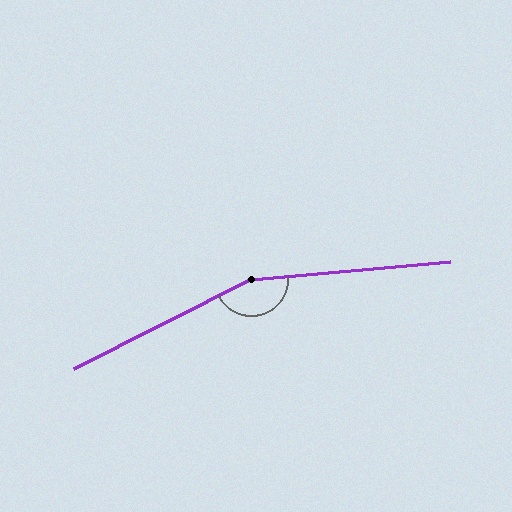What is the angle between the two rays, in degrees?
Approximately 158 degrees.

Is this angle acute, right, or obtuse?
It is obtuse.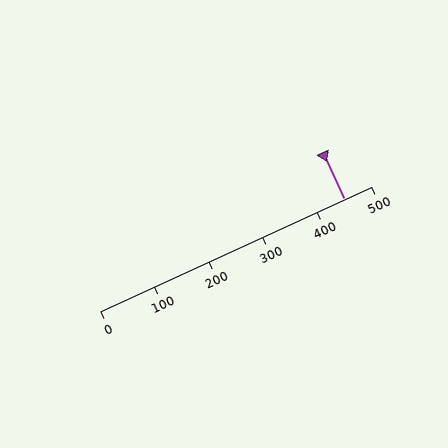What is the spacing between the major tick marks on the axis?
The major ticks are spaced 100 apart.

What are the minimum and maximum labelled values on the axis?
The axis runs from 0 to 500.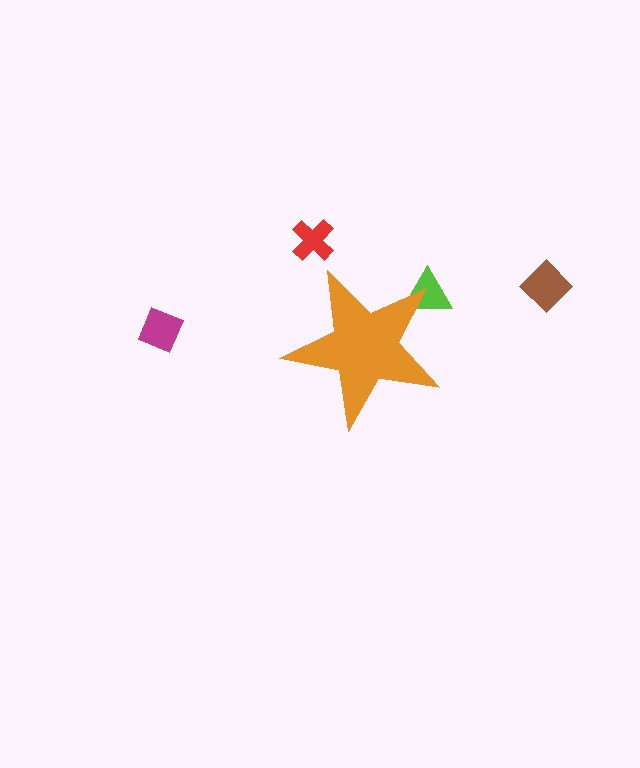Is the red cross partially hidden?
No, the red cross is fully visible.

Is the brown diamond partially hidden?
No, the brown diamond is fully visible.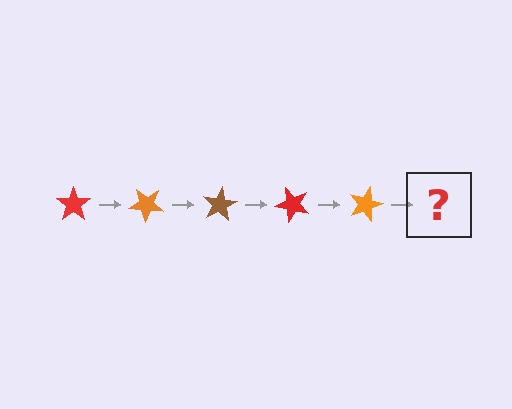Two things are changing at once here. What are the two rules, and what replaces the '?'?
The two rules are that it rotates 40 degrees each step and the color cycles through red, orange, and brown. The '?' should be a brown star, rotated 200 degrees from the start.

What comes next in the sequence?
The next element should be a brown star, rotated 200 degrees from the start.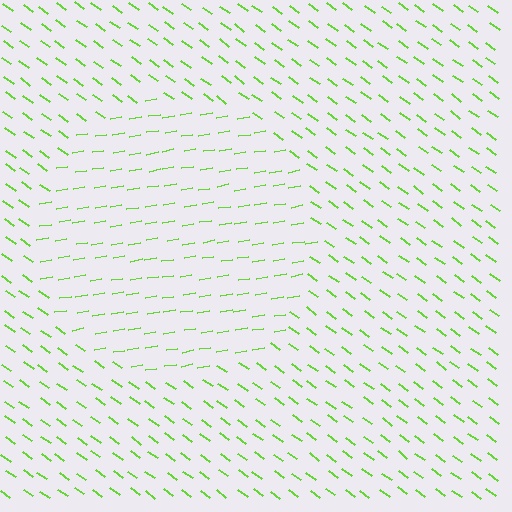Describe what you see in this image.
The image is filled with small lime line segments. A circle region in the image has lines oriented differently from the surrounding lines, creating a visible texture boundary.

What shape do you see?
I see a circle.